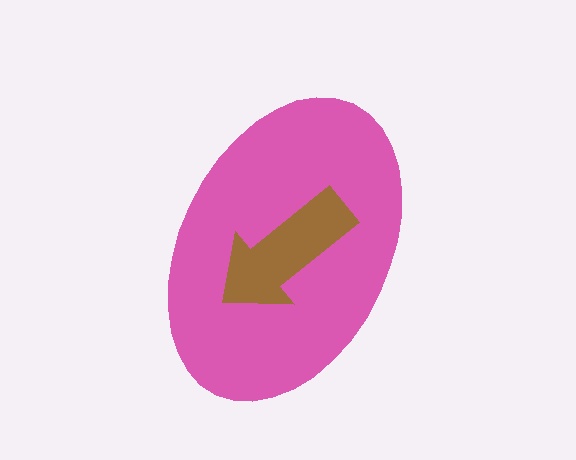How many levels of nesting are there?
2.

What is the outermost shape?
The pink ellipse.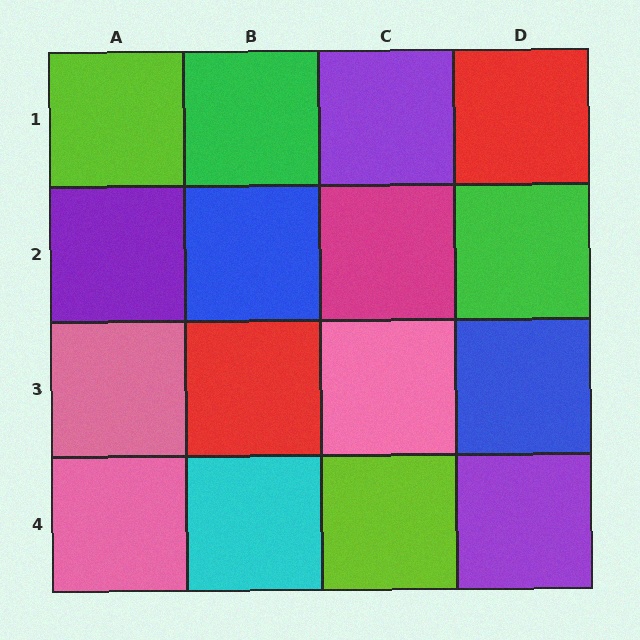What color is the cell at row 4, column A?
Pink.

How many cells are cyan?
1 cell is cyan.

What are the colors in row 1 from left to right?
Lime, green, purple, red.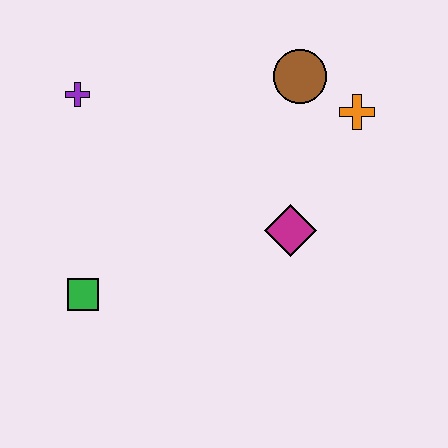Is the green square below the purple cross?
Yes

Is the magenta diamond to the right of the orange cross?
No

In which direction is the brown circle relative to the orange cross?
The brown circle is to the left of the orange cross.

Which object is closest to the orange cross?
The brown circle is closest to the orange cross.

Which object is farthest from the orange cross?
The green square is farthest from the orange cross.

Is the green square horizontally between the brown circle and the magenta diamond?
No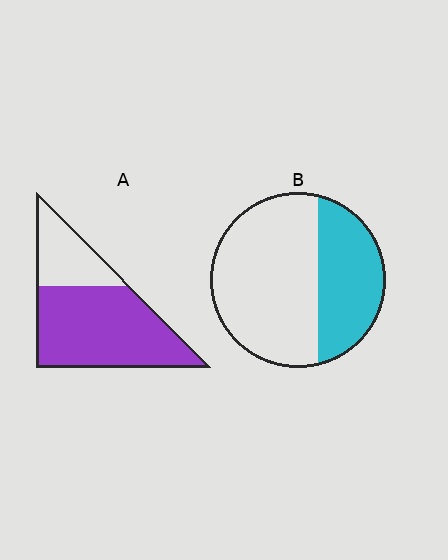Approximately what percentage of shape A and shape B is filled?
A is approximately 70% and B is approximately 35%.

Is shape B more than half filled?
No.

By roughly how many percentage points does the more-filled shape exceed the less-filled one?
By roughly 35 percentage points (A over B).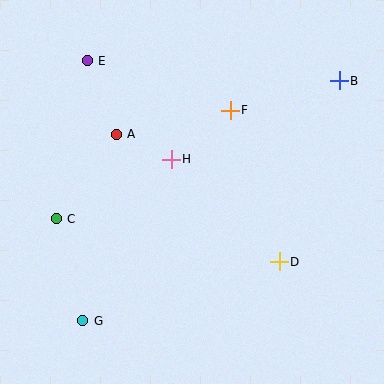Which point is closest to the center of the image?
Point H at (171, 159) is closest to the center.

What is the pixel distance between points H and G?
The distance between H and G is 184 pixels.